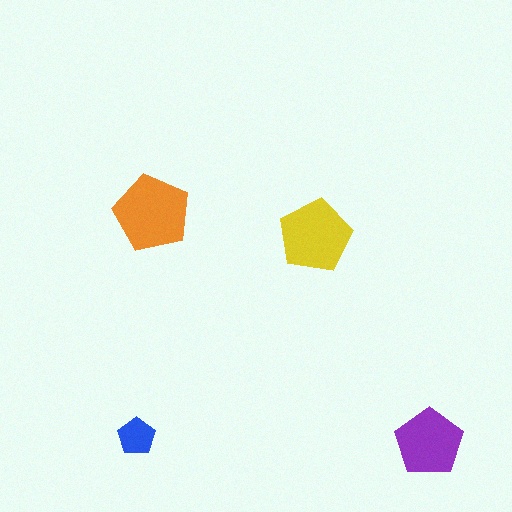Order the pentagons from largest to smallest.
the orange one, the yellow one, the purple one, the blue one.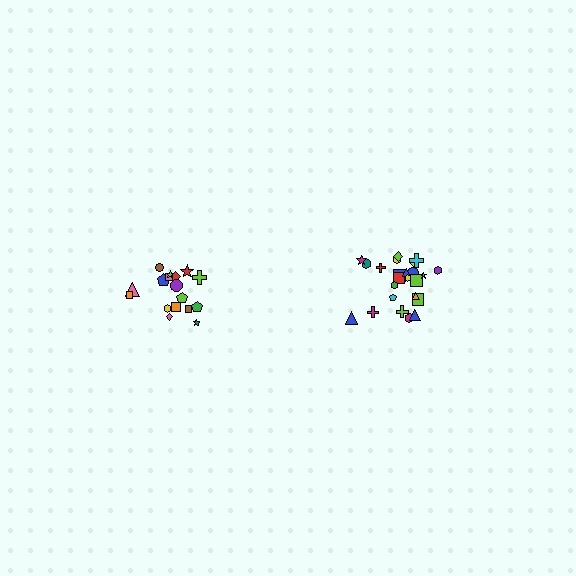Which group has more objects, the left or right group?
The right group.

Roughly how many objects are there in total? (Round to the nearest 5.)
Roughly 45 objects in total.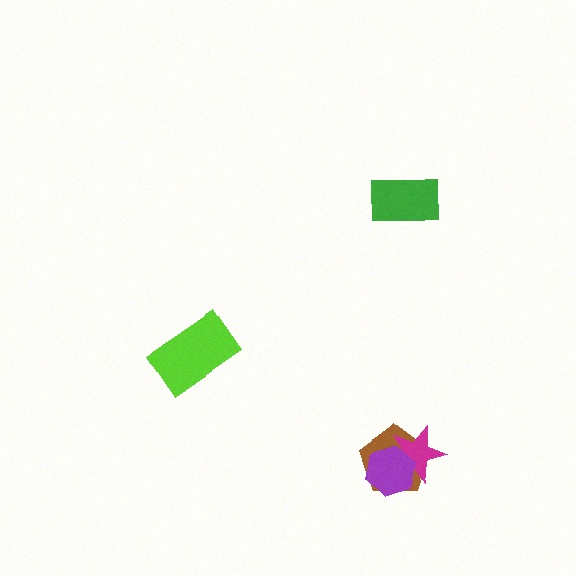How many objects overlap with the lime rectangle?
0 objects overlap with the lime rectangle.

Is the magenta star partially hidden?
Yes, it is partially covered by another shape.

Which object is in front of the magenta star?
The purple hexagon is in front of the magenta star.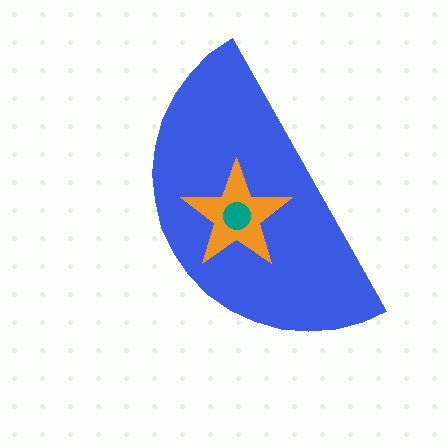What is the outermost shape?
The blue semicircle.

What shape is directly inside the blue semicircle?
The orange star.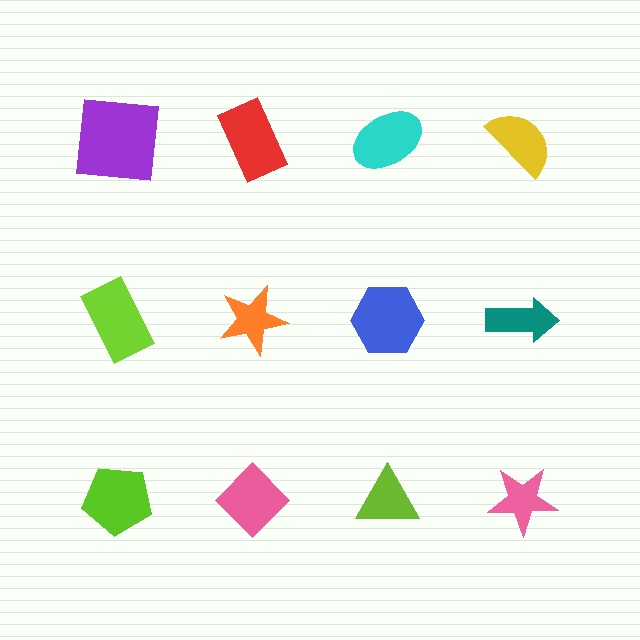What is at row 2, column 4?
A teal arrow.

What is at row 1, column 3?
A cyan ellipse.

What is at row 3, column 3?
A lime triangle.